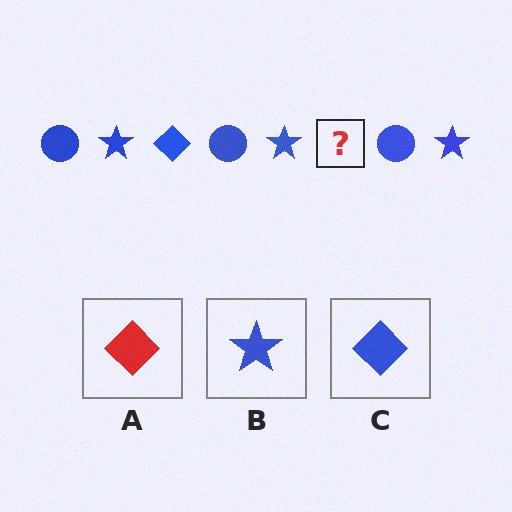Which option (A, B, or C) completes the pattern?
C.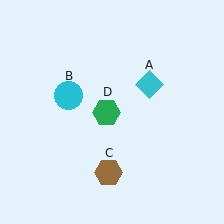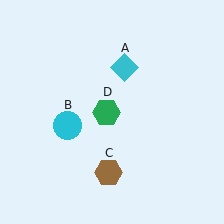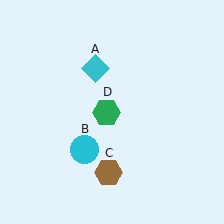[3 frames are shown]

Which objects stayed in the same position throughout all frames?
Brown hexagon (object C) and green hexagon (object D) remained stationary.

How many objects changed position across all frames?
2 objects changed position: cyan diamond (object A), cyan circle (object B).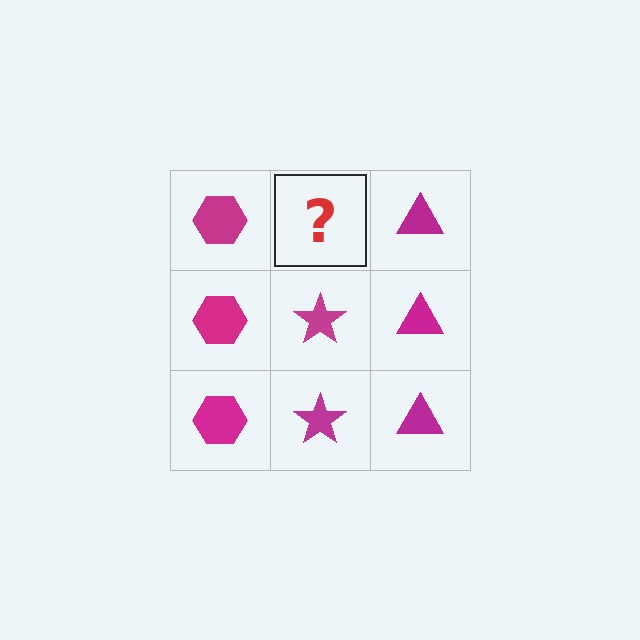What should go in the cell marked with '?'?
The missing cell should contain a magenta star.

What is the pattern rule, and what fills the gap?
The rule is that each column has a consistent shape. The gap should be filled with a magenta star.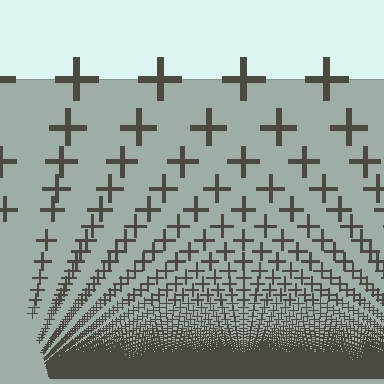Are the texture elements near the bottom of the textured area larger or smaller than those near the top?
Smaller. The gradient is inverted — elements near the bottom are smaller and denser.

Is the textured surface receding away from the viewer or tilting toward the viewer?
The surface appears to tilt toward the viewer. Texture elements get larger and sparser toward the top.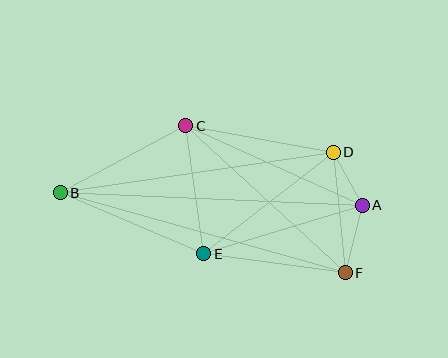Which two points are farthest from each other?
Points A and B are farthest from each other.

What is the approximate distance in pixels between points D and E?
The distance between D and E is approximately 165 pixels.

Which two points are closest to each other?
Points A and D are closest to each other.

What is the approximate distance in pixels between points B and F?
The distance between B and F is approximately 296 pixels.